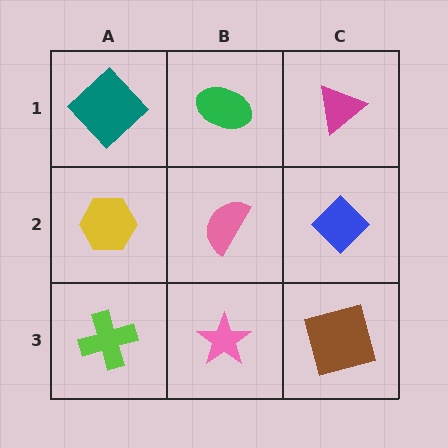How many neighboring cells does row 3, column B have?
3.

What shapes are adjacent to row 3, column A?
A yellow hexagon (row 2, column A), a pink star (row 3, column B).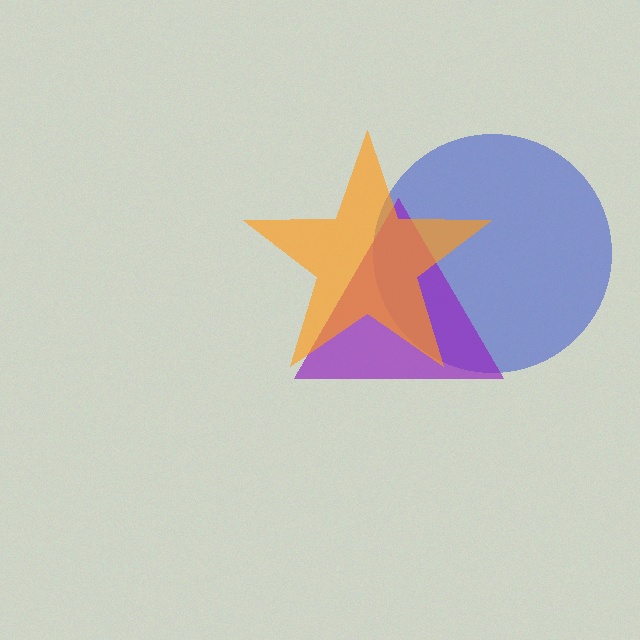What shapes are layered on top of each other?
The layered shapes are: a blue circle, a purple triangle, an orange star.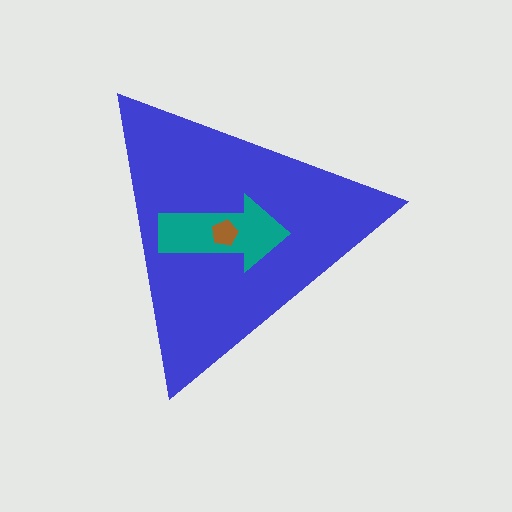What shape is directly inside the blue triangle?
The teal arrow.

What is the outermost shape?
The blue triangle.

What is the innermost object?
The brown pentagon.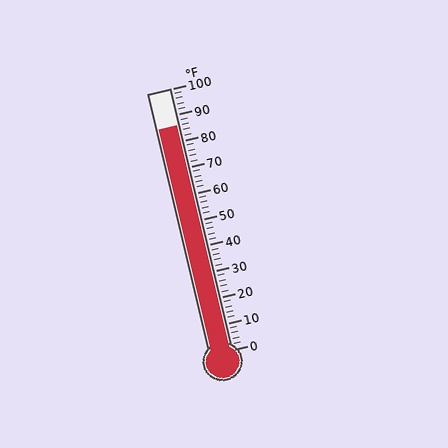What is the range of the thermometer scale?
The thermometer scale ranges from 0°F to 100°F.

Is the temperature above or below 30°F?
The temperature is above 30°F.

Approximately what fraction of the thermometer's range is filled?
The thermometer is filled to approximately 85% of its range.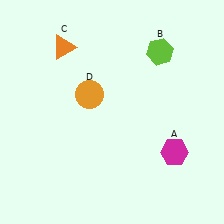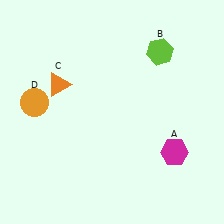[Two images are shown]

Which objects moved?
The objects that moved are: the orange triangle (C), the orange circle (D).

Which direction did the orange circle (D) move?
The orange circle (D) moved left.